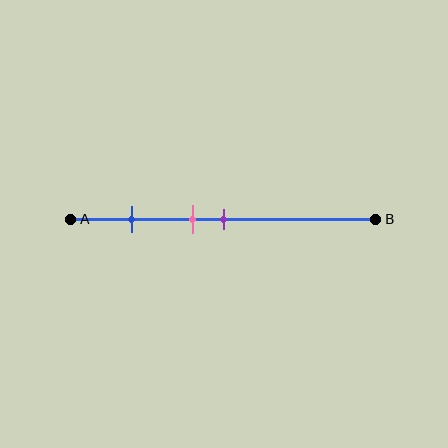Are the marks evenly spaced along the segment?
No, the marks are not evenly spaced.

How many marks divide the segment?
There are 3 marks dividing the segment.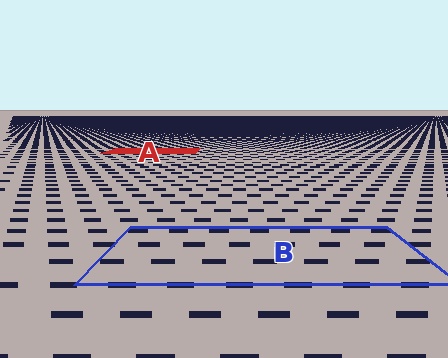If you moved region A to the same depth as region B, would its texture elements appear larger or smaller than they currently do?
They would appear larger. At a closer depth, the same texture elements are projected at a bigger on-screen size.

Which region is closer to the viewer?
Region B is closer. The texture elements there are larger and more spread out.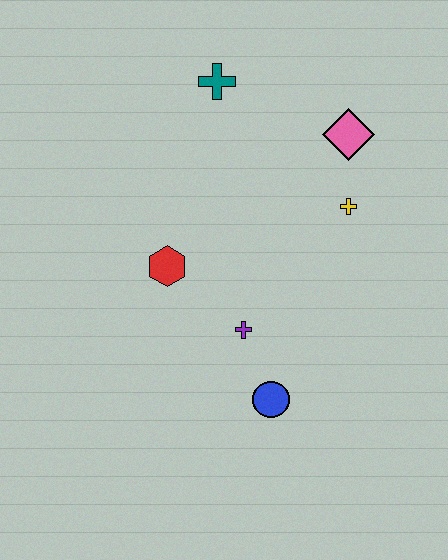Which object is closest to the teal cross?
The pink diamond is closest to the teal cross.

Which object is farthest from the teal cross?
The blue circle is farthest from the teal cross.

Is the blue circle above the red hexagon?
No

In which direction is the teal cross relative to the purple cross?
The teal cross is above the purple cross.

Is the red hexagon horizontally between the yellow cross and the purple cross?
No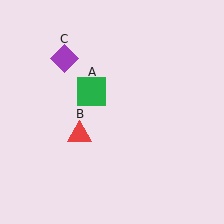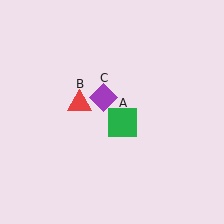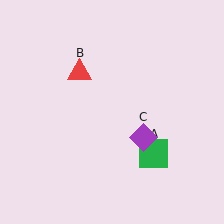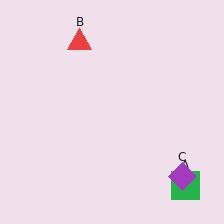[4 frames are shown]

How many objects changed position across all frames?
3 objects changed position: green square (object A), red triangle (object B), purple diamond (object C).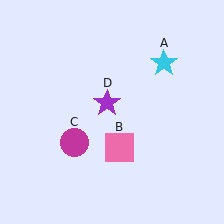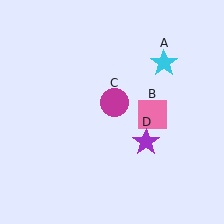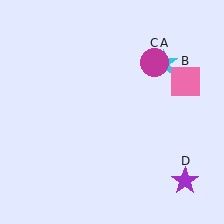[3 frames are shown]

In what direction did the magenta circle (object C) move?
The magenta circle (object C) moved up and to the right.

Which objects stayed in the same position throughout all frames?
Cyan star (object A) remained stationary.